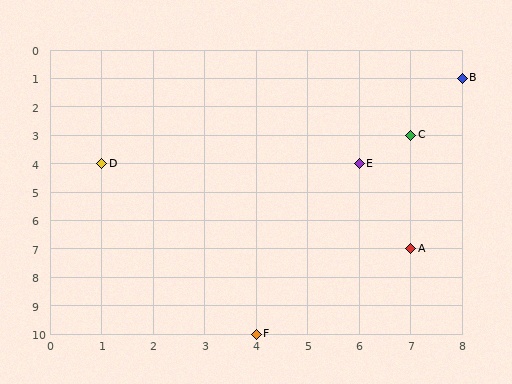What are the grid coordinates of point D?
Point D is at grid coordinates (1, 4).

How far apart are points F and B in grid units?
Points F and B are 4 columns and 9 rows apart (about 9.8 grid units diagonally).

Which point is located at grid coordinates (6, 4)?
Point E is at (6, 4).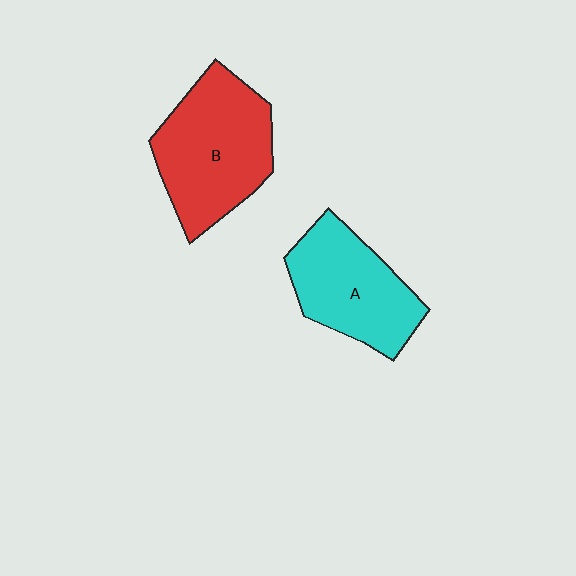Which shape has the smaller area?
Shape A (cyan).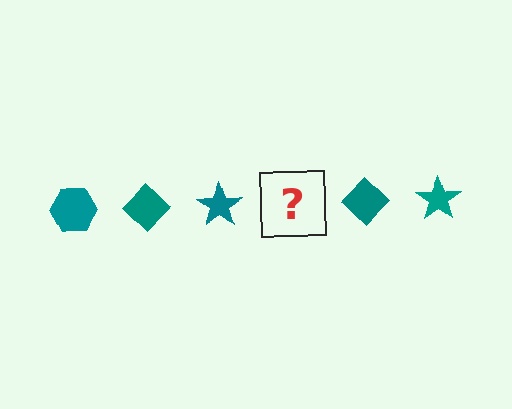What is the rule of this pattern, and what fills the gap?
The rule is that the pattern cycles through hexagon, diamond, star shapes in teal. The gap should be filled with a teal hexagon.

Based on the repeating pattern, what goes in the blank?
The blank should be a teal hexagon.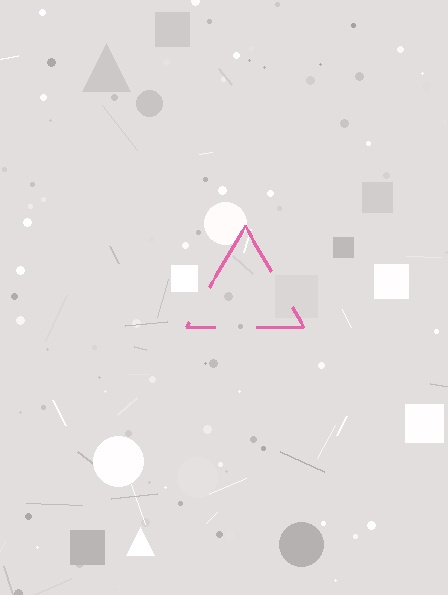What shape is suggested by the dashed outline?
The dashed outline suggests a triangle.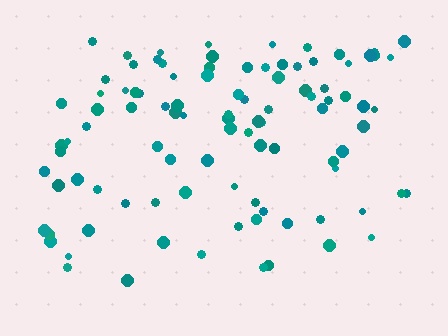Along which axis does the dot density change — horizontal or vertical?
Vertical.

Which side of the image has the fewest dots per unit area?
The bottom.